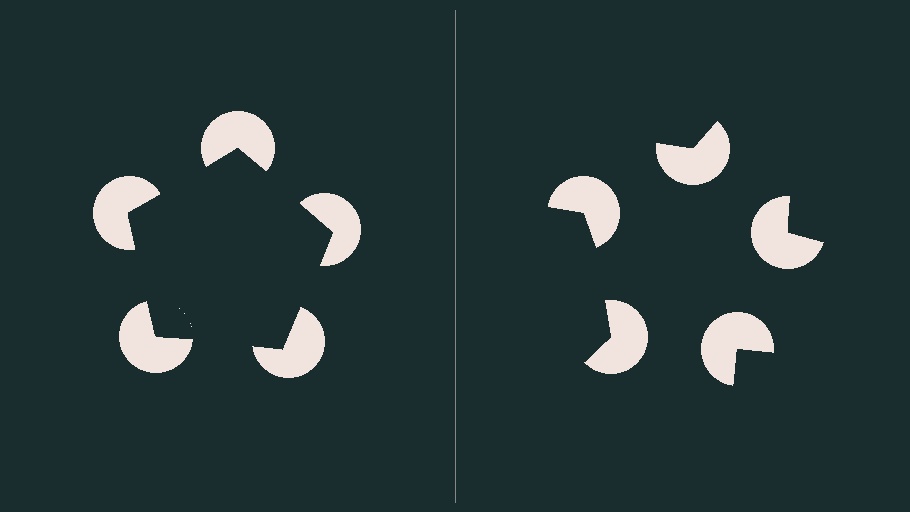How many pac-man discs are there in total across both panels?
10 — 5 on each side.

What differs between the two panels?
The pac-man discs are positioned identically on both sides; only the wedge orientations differ. On the left they align to a pentagon; on the right they are misaligned.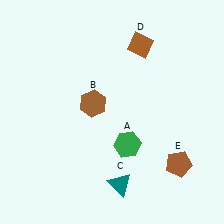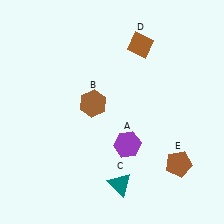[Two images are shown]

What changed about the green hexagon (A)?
In Image 1, A is green. In Image 2, it changed to purple.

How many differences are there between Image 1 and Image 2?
There is 1 difference between the two images.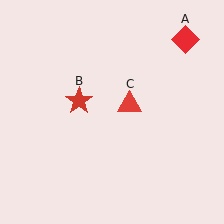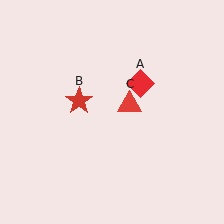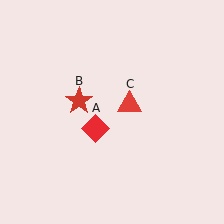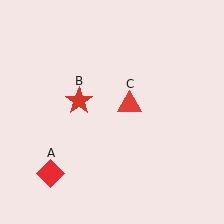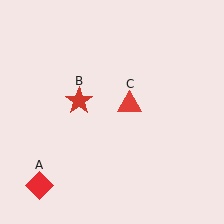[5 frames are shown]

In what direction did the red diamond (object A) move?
The red diamond (object A) moved down and to the left.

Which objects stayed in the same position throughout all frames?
Red star (object B) and red triangle (object C) remained stationary.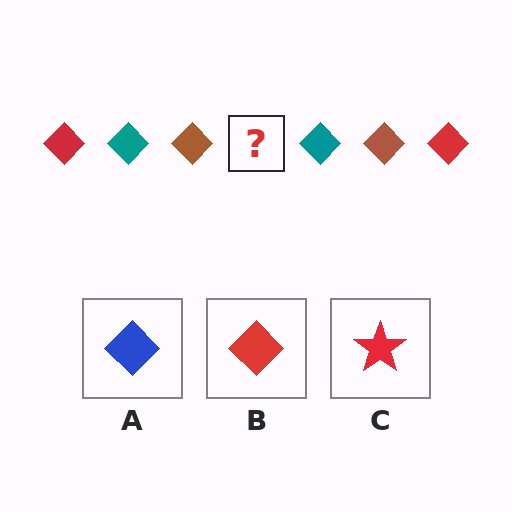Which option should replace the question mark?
Option B.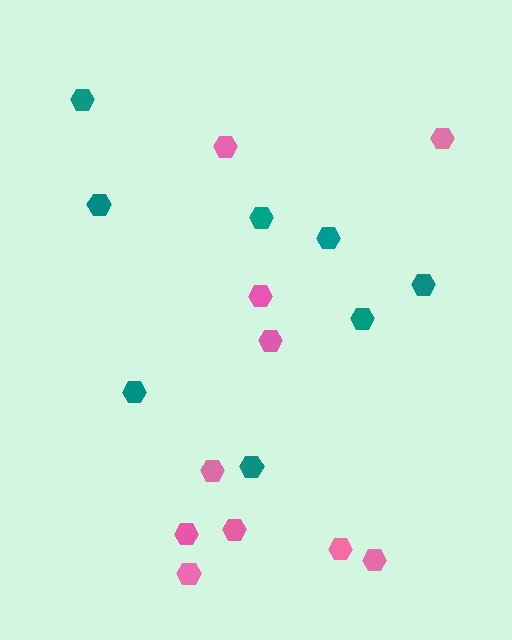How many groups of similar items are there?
There are 2 groups: one group of pink hexagons (10) and one group of teal hexagons (8).